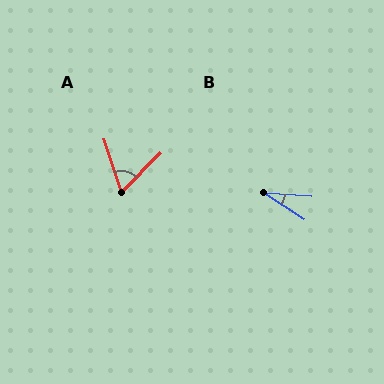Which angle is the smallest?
B, at approximately 29 degrees.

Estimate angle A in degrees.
Approximately 63 degrees.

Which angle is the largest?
A, at approximately 63 degrees.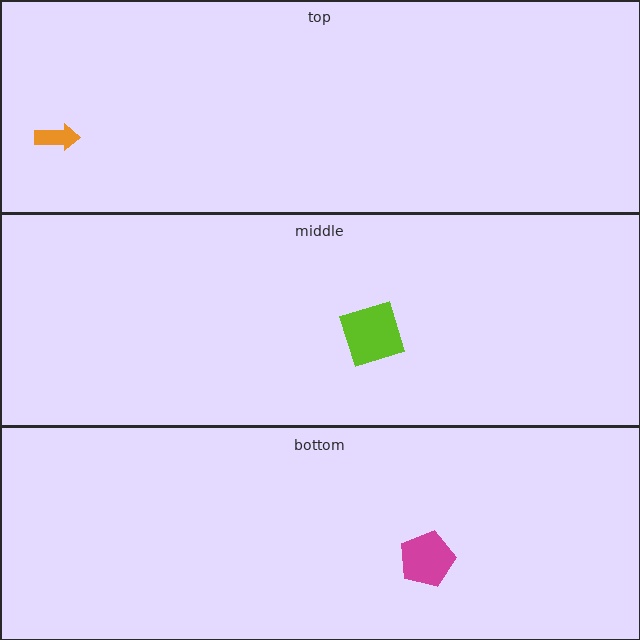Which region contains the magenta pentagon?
The bottom region.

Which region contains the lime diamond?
The middle region.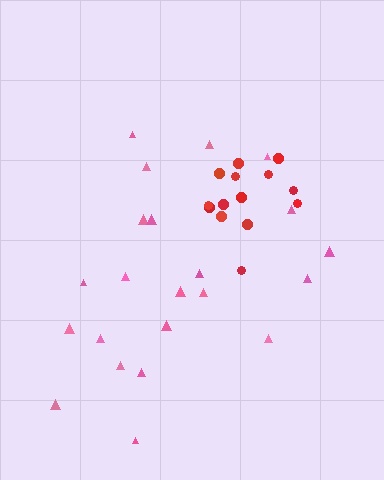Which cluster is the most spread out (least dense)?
Pink.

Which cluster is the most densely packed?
Red.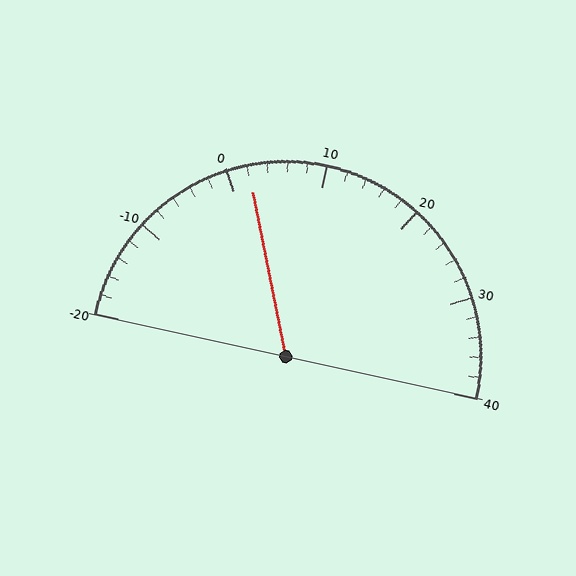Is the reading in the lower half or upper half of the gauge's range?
The reading is in the lower half of the range (-20 to 40).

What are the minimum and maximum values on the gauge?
The gauge ranges from -20 to 40.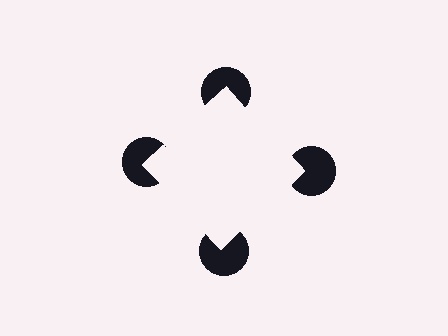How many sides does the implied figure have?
4 sides.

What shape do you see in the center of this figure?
An illusory square — its edges are inferred from the aligned wedge cuts in the pac-man discs, not physically drawn.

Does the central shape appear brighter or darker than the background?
It typically appears slightly brighter than the background, even though no actual brightness change is drawn.